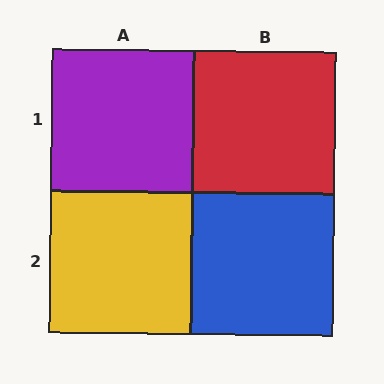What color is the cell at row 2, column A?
Yellow.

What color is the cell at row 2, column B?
Blue.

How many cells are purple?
1 cell is purple.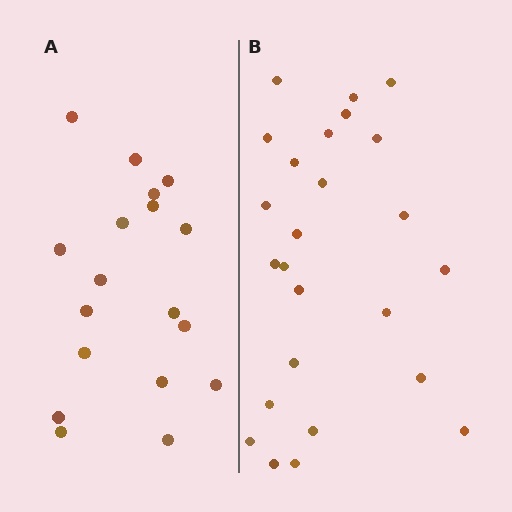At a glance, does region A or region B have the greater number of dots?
Region B (the right region) has more dots.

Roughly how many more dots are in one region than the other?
Region B has roughly 8 or so more dots than region A.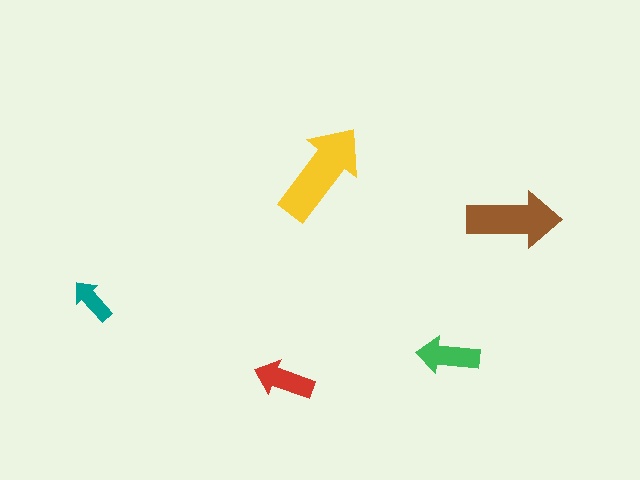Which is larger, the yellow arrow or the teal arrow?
The yellow one.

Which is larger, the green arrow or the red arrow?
The green one.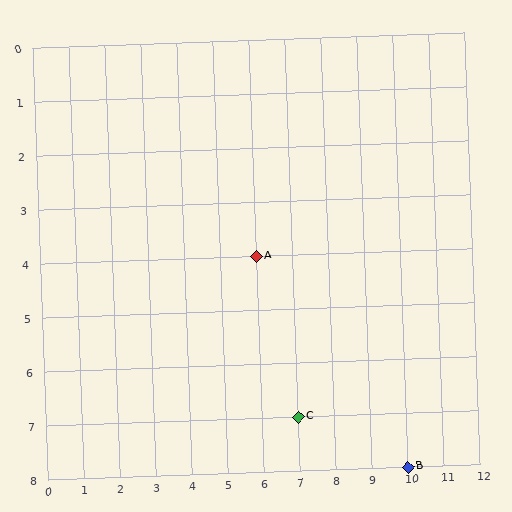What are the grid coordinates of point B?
Point B is at grid coordinates (10, 8).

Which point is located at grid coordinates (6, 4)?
Point A is at (6, 4).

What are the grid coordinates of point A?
Point A is at grid coordinates (6, 4).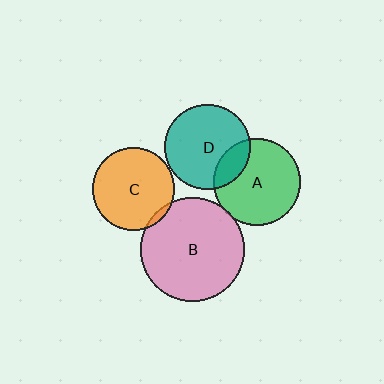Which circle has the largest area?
Circle B (pink).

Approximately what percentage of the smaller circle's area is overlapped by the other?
Approximately 5%.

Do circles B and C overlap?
Yes.